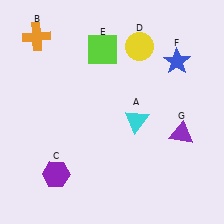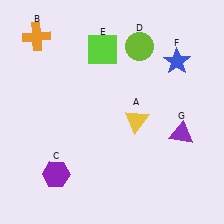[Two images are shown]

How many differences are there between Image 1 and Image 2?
There are 2 differences between the two images.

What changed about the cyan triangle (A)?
In Image 1, A is cyan. In Image 2, it changed to yellow.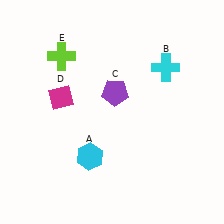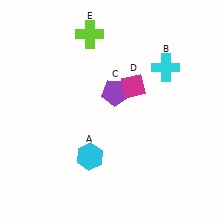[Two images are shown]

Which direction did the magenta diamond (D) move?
The magenta diamond (D) moved right.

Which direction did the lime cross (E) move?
The lime cross (E) moved right.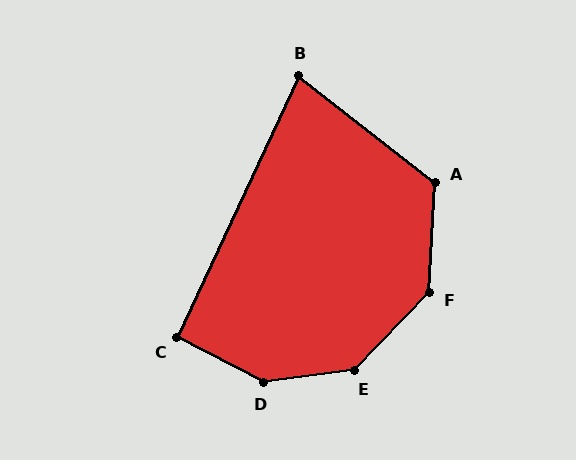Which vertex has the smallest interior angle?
B, at approximately 77 degrees.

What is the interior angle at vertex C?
Approximately 93 degrees (approximately right).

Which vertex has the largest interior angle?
D, at approximately 144 degrees.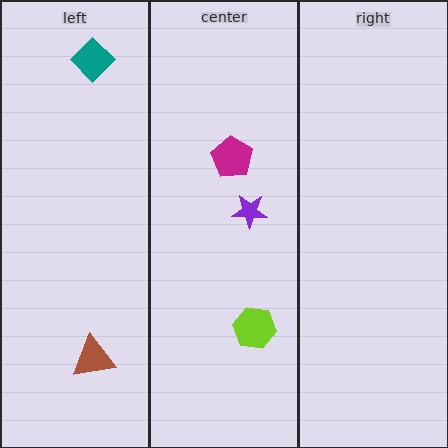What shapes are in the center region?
The magenta pentagon, the lime hexagon, the purple star.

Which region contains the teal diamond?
The left region.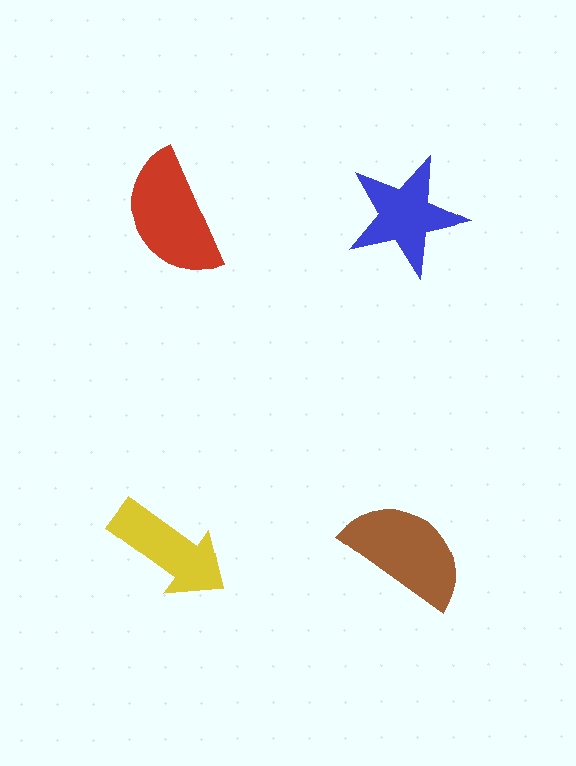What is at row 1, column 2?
A blue star.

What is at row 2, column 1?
A yellow arrow.